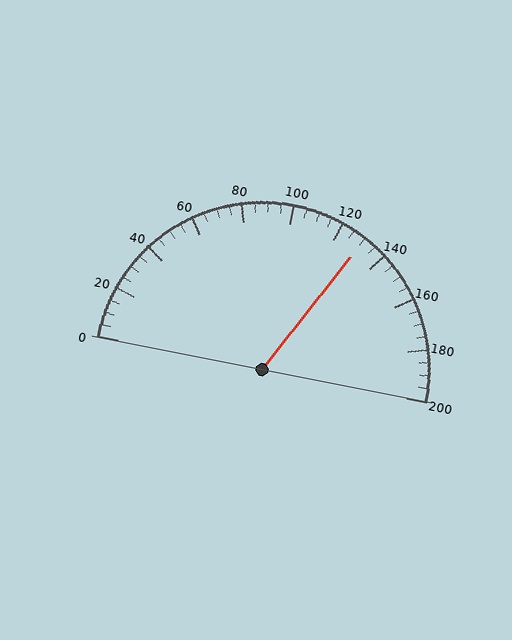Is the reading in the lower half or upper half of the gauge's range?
The reading is in the upper half of the range (0 to 200).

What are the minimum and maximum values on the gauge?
The gauge ranges from 0 to 200.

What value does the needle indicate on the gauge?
The needle indicates approximately 130.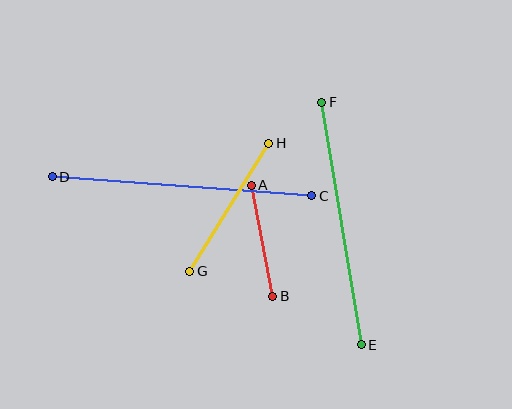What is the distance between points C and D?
The distance is approximately 260 pixels.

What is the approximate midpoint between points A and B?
The midpoint is at approximately (262, 241) pixels.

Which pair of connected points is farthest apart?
Points C and D are farthest apart.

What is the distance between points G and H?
The distance is approximately 151 pixels.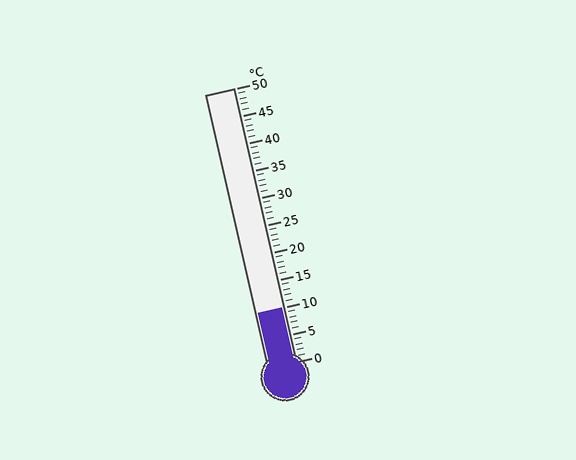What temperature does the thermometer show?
The thermometer shows approximately 10°C.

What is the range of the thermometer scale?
The thermometer scale ranges from 0°C to 50°C.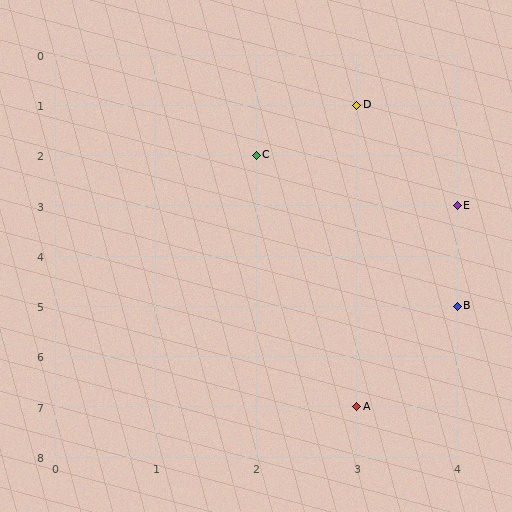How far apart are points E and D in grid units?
Points E and D are 1 column and 2 rows apart (about 2.2 grid units diagonally).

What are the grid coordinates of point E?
Point E is at grid coordinates (4, 3).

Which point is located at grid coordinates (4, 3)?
Point E is at (4, 3).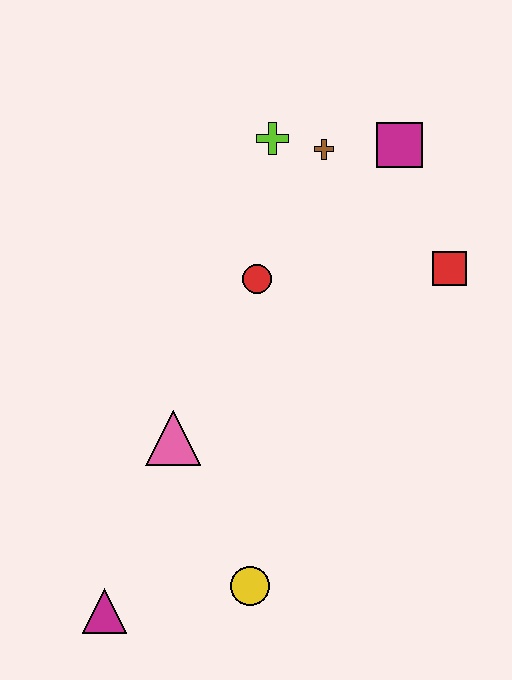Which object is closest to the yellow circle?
The magenta triangle is closest to the yellow circle.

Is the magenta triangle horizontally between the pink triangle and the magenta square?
No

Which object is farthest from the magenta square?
The magenta triangle is farthest from the magenta square.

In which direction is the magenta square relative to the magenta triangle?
The magenta square is above the magenta triangle.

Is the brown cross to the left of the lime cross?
No